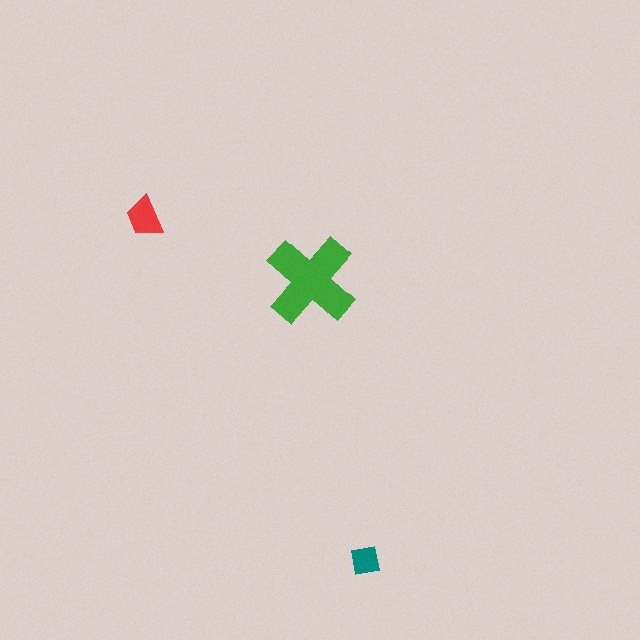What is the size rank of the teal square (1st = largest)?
3rd.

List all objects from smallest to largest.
The teal square, the red trapezoid, the green cross.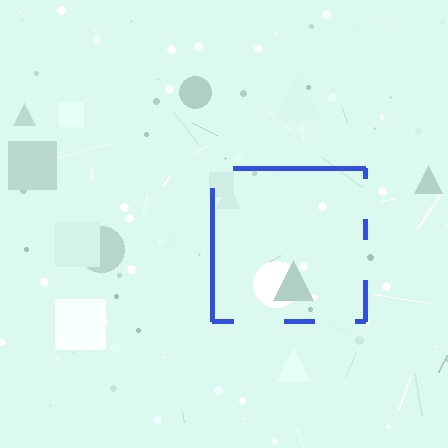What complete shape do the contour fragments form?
The contour fragments form a square.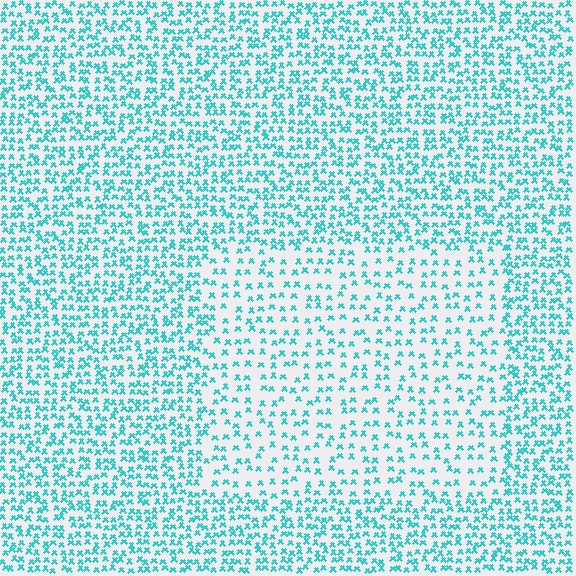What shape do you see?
I see a rectangle.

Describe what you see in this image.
The image contains small cyan elements arranged at two different densities. A rectangle-shaped region is visible where the elements are less densely packed than the surrounding area.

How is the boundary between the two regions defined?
The boundary is defined by a change in element density (approximately 1.9x ratio). All elements are the same color, size, and shape.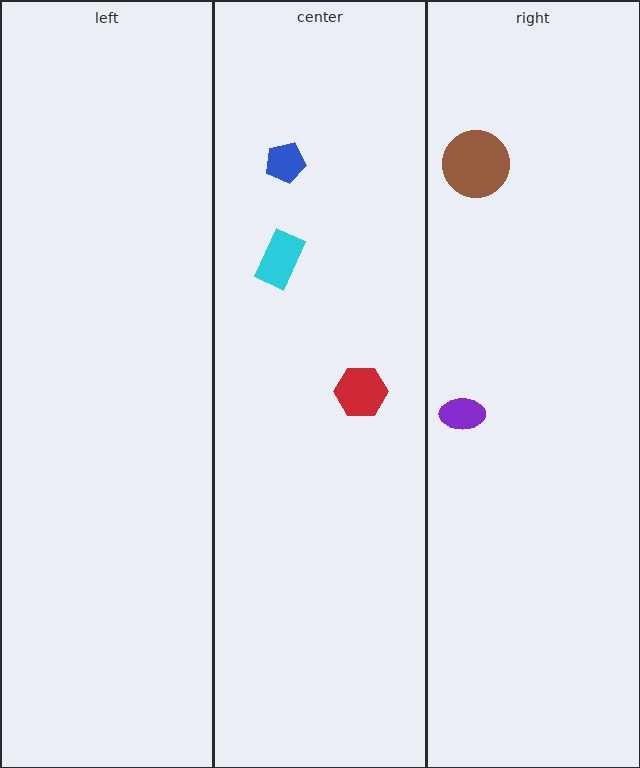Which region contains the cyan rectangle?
The center region.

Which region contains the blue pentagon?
The center region.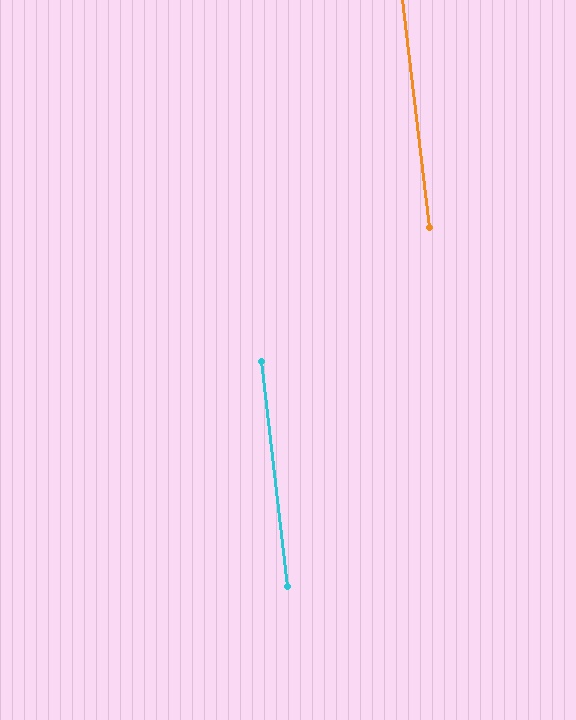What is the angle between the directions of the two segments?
Approximately 0 degrees.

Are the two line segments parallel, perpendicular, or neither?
Parallel — their directions differ by only 0.4°.